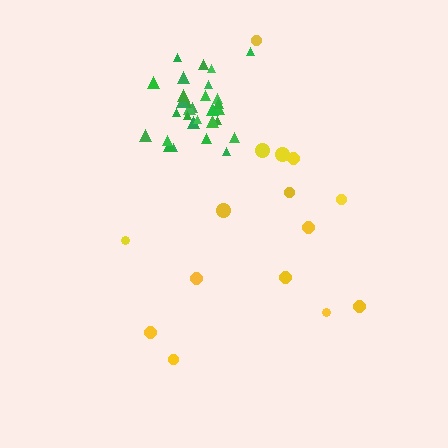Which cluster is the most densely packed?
Green.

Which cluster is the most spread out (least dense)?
Yellow.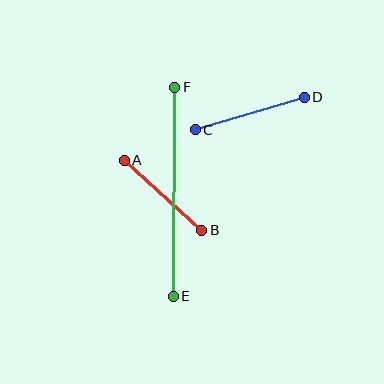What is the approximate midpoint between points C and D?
The midpoint is at approximately (250, 114) pixels.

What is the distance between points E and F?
The distance is approximately 209 pixels.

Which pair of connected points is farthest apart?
Points E and F are farthest apart.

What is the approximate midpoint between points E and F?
The midpoint is at approximately (174, 192) pixels.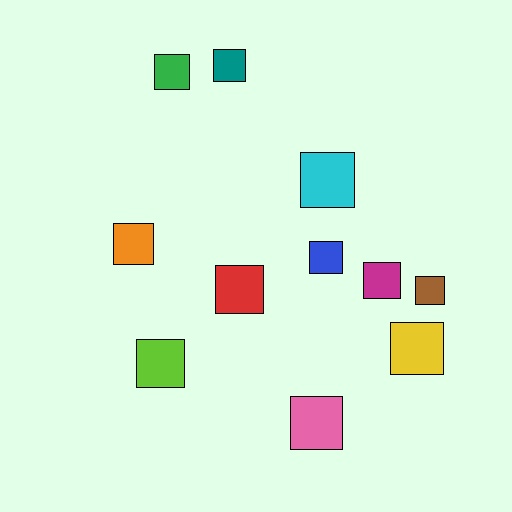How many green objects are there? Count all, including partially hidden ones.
There is 1 green object.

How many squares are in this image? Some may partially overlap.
There are 11 squares.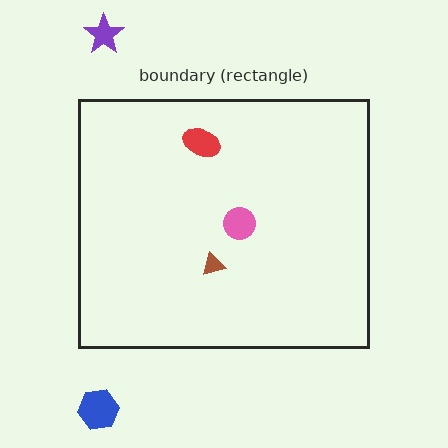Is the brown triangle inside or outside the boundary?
Inside.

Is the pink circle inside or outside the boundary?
Inside.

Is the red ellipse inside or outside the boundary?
Inside.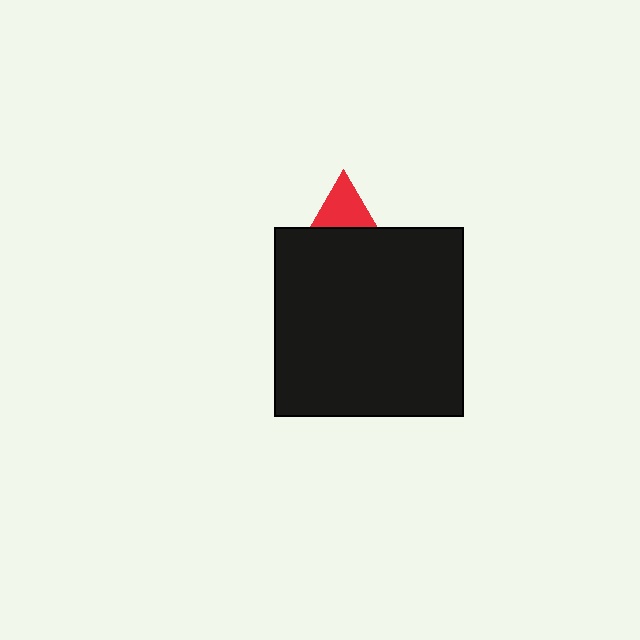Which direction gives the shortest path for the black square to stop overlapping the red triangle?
Moving down gives the shortest separation.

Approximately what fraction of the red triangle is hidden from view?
Roughly 62% of the red triangle is hidden behind the black square.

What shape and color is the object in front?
The object in front is a black square.